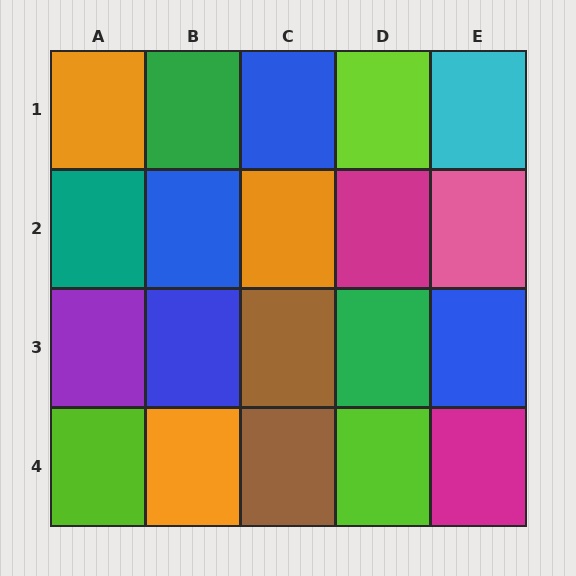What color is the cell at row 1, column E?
Cyan.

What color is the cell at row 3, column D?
Green.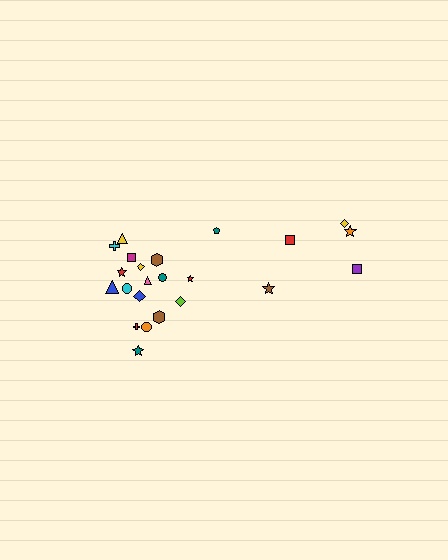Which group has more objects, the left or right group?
The left group.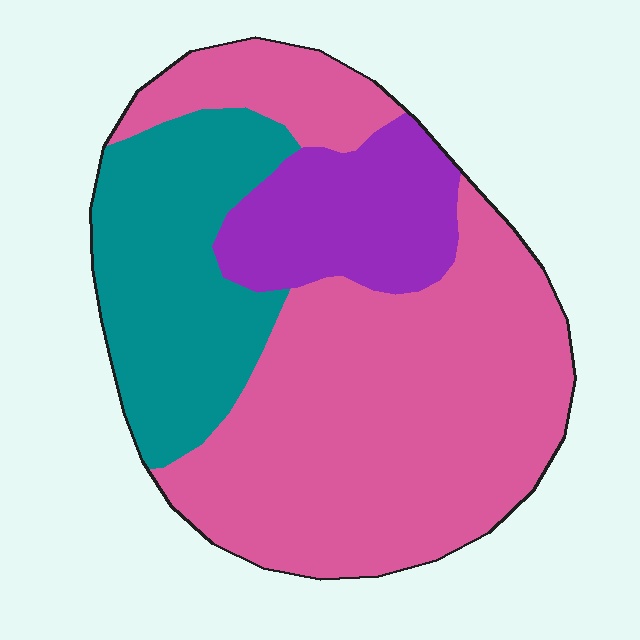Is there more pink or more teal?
Pink.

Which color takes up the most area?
Pink, at roughly 60%.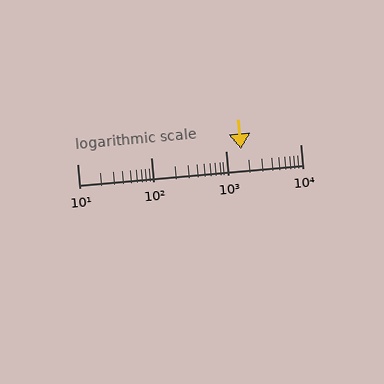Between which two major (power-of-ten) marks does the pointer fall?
The pointer is between 1000 and 10000.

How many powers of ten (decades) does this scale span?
The scale spans 3 decades, from 10 to 10000.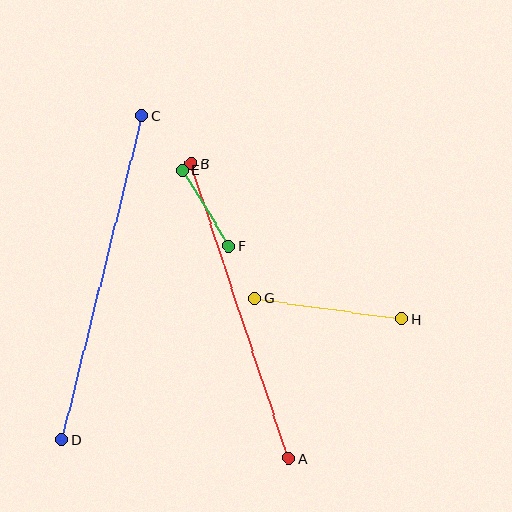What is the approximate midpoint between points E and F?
The midpoint is at approximately (206, 208) pixels.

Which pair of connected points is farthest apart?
Points C and D are farthest apart.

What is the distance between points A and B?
The distance is approximately 311 pixels.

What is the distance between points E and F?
The distance is approximately 88 pixels.